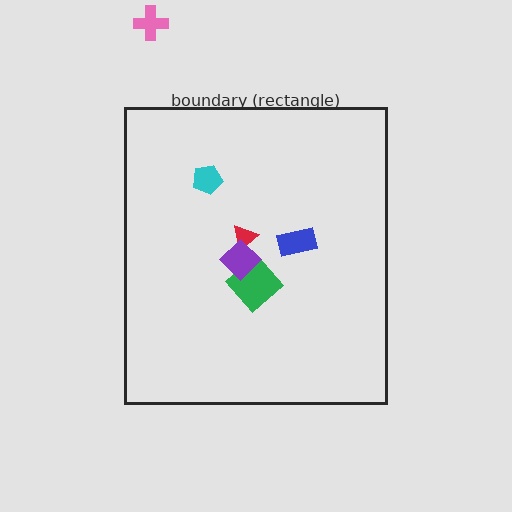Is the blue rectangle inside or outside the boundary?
Inside.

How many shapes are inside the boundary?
5 inside, 1 outside.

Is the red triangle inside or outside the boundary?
Inside.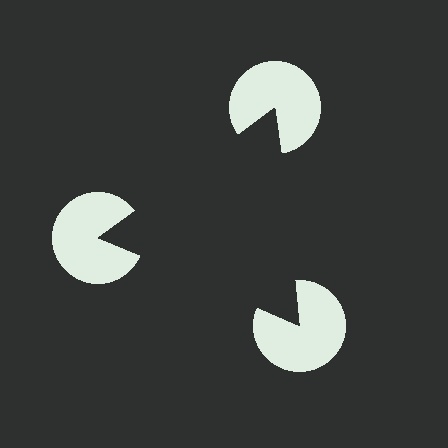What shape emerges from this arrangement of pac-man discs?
An illusory triangle — its edges are inferred from the aligned wedge cuts in the pac-man discs, not physically drawn.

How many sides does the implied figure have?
3 sides.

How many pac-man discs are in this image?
There are 3 — one at each vertex of the illusory triangle.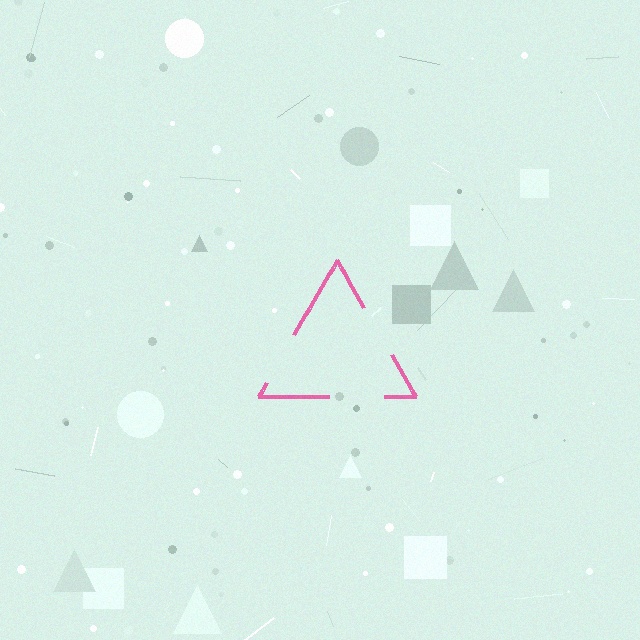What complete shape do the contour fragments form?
The contour fragments form a triangle.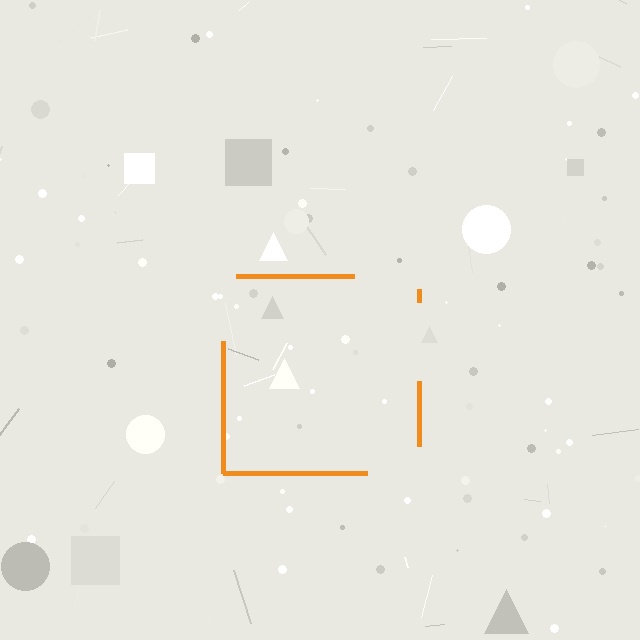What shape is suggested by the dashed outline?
The dashed outline suggests a square.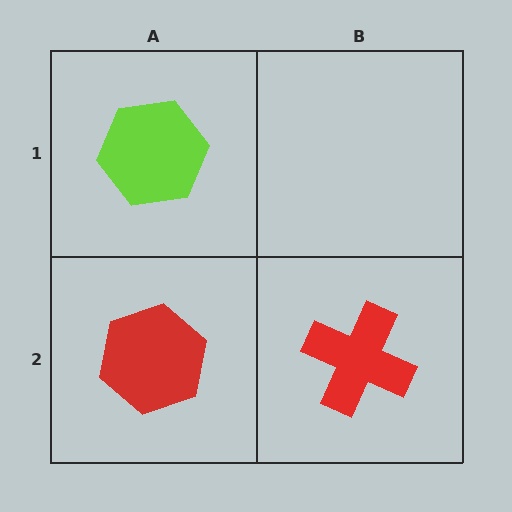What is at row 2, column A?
A red hexagon.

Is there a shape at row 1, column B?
No, that cell is empty.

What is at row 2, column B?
A red cross.